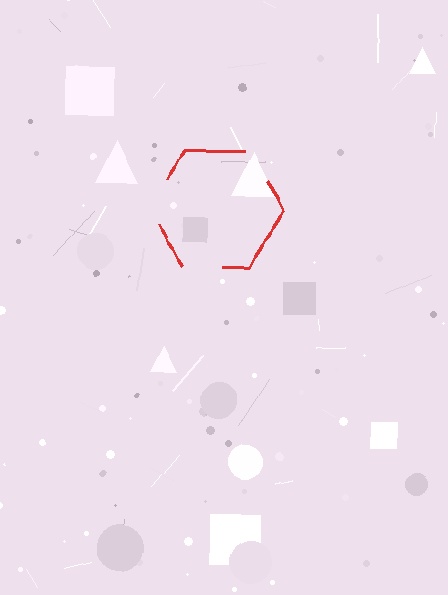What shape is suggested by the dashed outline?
The dashed outline suggests a hexagon.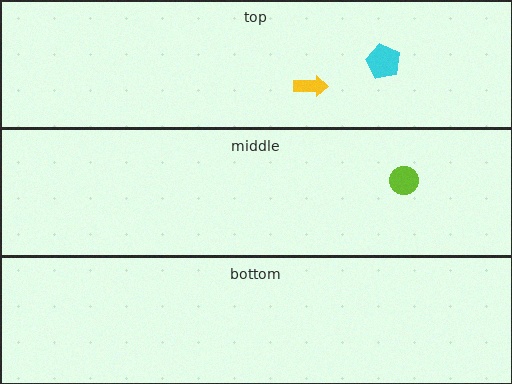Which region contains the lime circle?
The middle region.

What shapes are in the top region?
The cyan pentagon, the yellow arrow.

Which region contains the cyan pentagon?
The top region.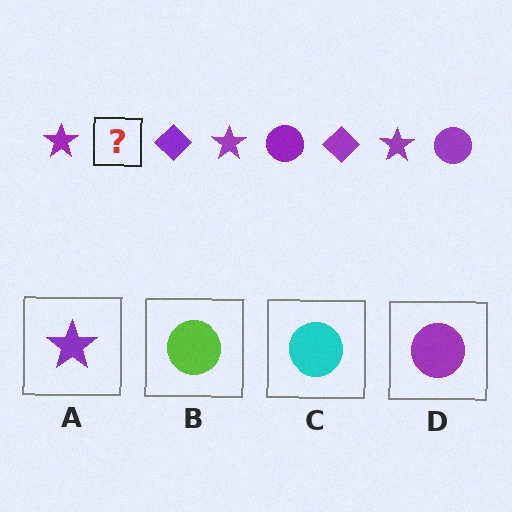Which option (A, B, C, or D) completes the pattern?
D.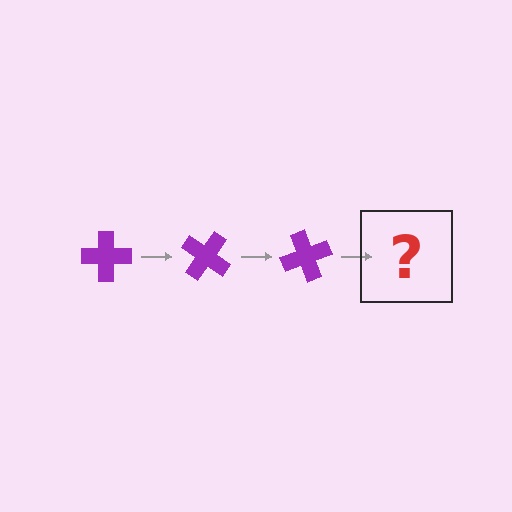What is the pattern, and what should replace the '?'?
The pattern is that the cross rotates 35 degrees each step. The '?' should be a purple cross rotated 105 degrees.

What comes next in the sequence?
The next element should be a purple cross rotated 105 degrees.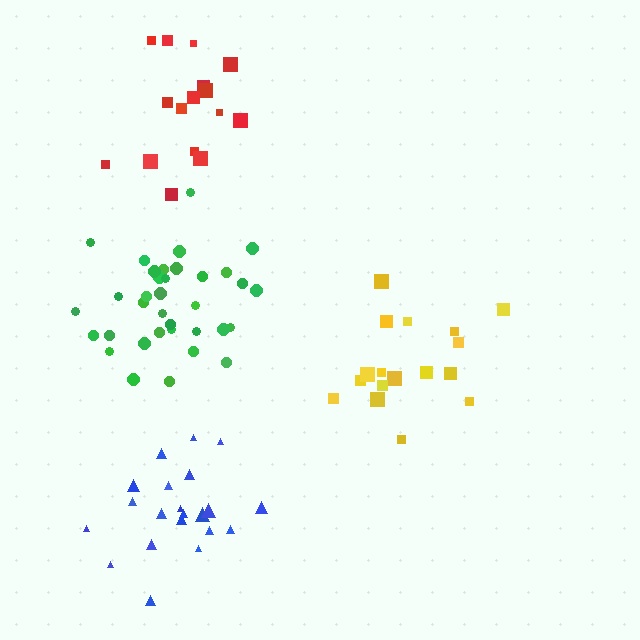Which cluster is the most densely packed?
Green.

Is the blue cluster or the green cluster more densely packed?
Green.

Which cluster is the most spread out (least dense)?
Yellow.